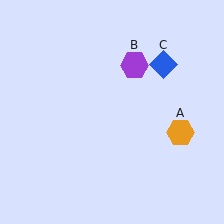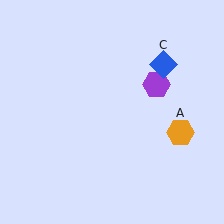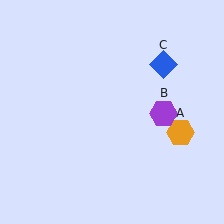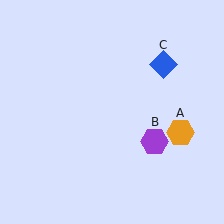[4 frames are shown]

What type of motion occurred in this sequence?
The purple hexagon (object B) rotated clockwise around the center of the scene.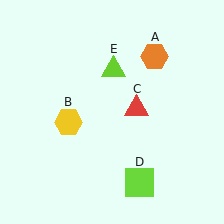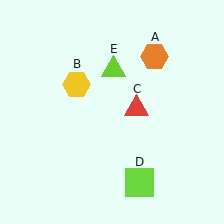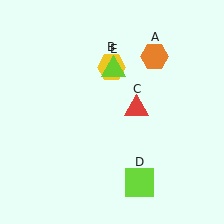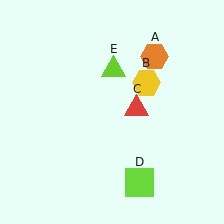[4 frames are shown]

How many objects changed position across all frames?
1 object changed position: yellow hexagon (object B).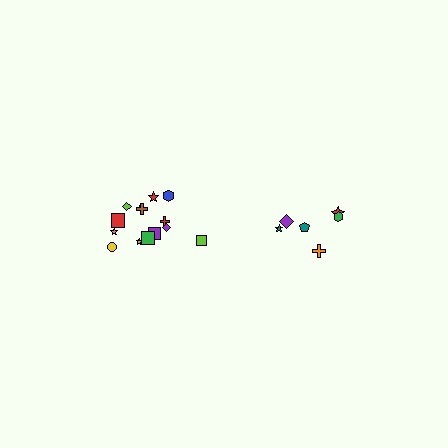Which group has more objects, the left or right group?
The left group.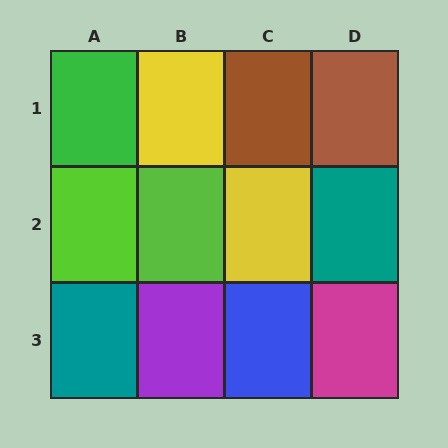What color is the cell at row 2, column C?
Yellow.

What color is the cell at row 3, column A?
Teal.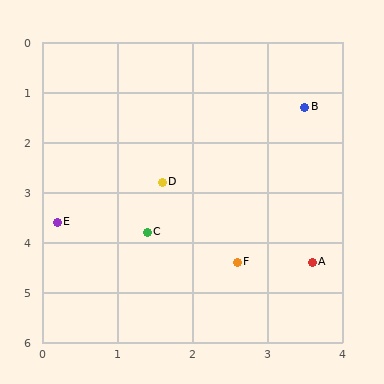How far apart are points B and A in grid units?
Points B and A are about 3.1 grid units apart.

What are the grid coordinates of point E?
Point E is at approximately (0.2, 3.6).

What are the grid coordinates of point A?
Point A is at approximately (3.6, 4.4).